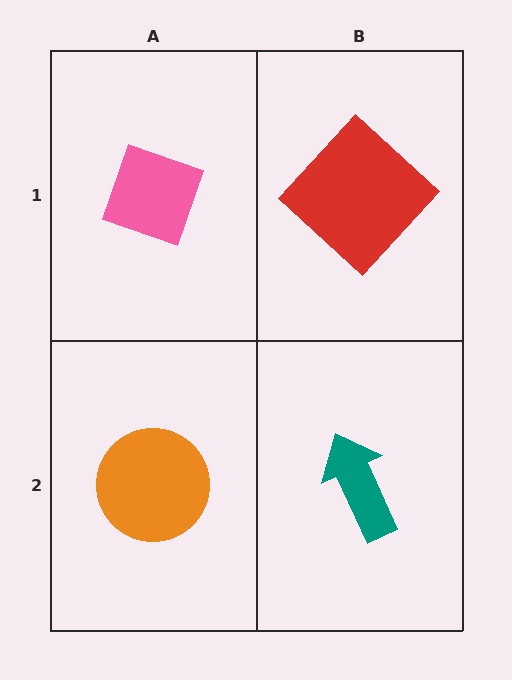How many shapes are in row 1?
2 shapes.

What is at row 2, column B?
A teal arrow.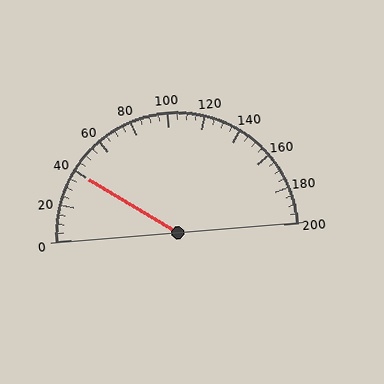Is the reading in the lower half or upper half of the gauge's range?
The reading is in the lower half of the range (0 to 200).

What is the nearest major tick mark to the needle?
The nearest major tick mark is 40.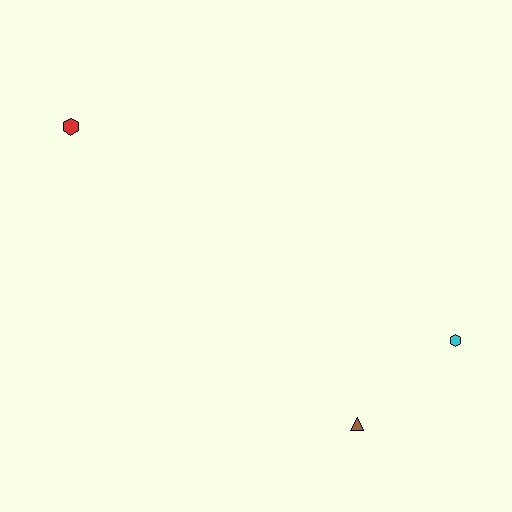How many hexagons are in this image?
There are 2 hexagons.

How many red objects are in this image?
There is 1 red object.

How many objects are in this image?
There are 3 objects.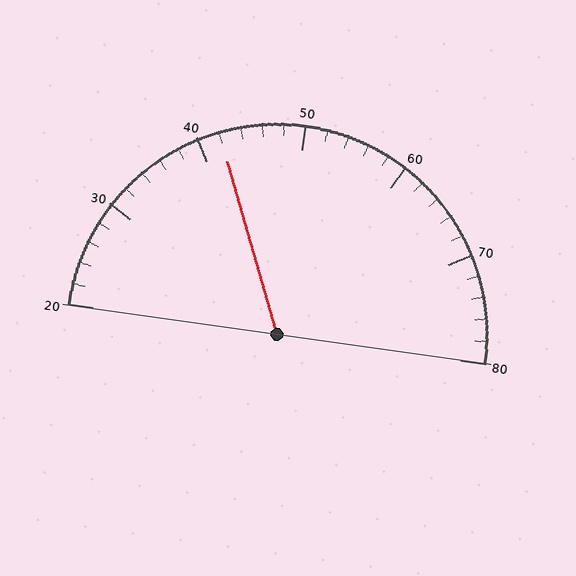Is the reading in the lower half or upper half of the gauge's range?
The reading is in the lower half of the range (20 to 80).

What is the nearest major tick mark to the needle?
The nearest major tick mark is 40.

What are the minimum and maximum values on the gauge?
The gauge ranges from 20 to 80.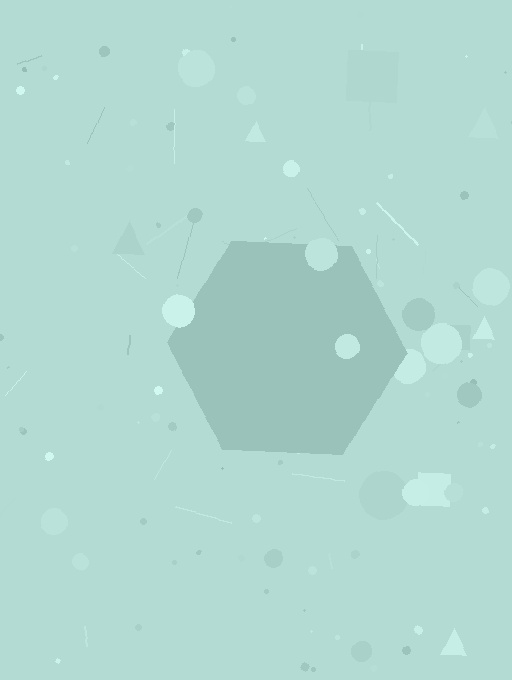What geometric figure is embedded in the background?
A hexagon is embedded in the background.